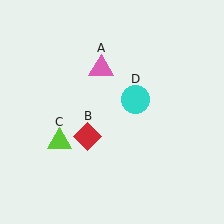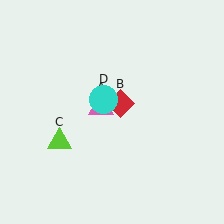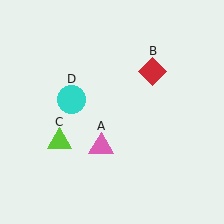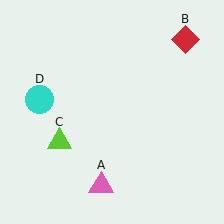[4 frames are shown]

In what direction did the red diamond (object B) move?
The red diamond (object B) moved up and to the right.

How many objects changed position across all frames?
3 objects changed position: pink triangle (object A), red diamond (object B), cyan circle (object D).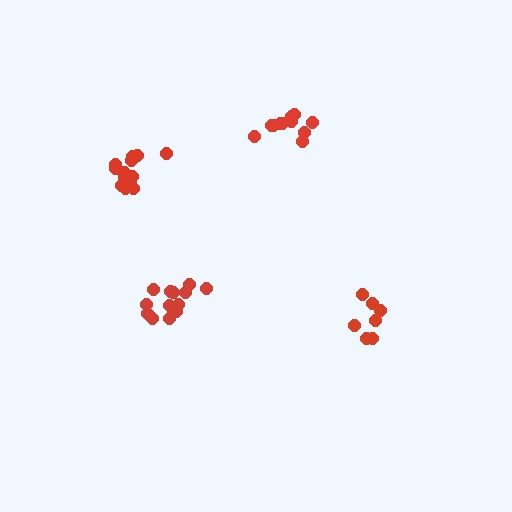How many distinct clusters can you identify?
There are 4 distinct clusters.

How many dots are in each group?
Group 1: 13 dots, Group 2: 11 dots, Group 3: 7 dots, Group 4: 13 dots (44 total).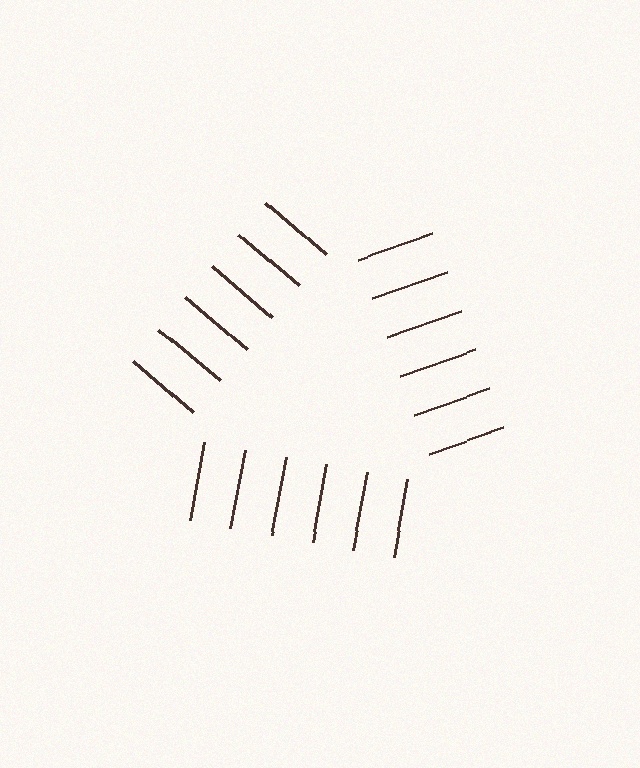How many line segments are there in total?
18 — 6 along each of the 3 edges.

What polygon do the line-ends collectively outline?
An illusory triangle — the line segments terminate on its edges but no continuous stroke is drawn.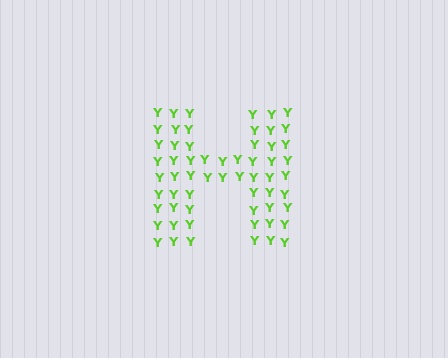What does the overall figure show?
The overall figure shows the letter H.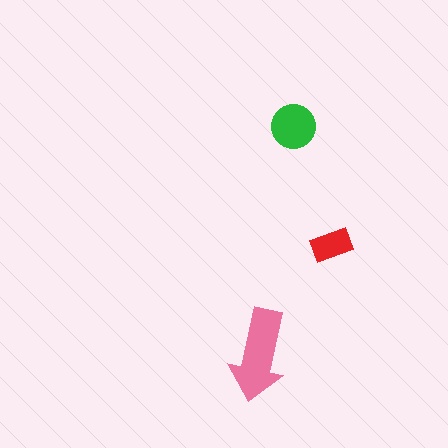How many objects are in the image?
There are 3 objects in the image.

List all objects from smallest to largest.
The red rectangle, the green circle, the pink arrow.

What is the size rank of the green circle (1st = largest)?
2nd.